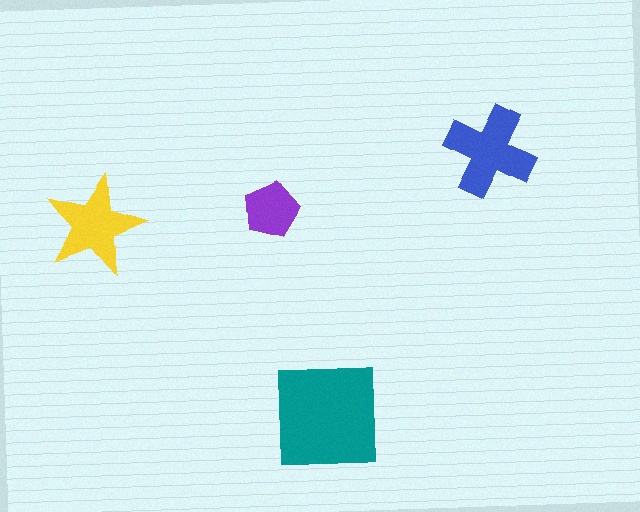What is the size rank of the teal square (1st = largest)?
1st.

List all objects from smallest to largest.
The purple pentagon, the yellow star, the blue cross, the teal square.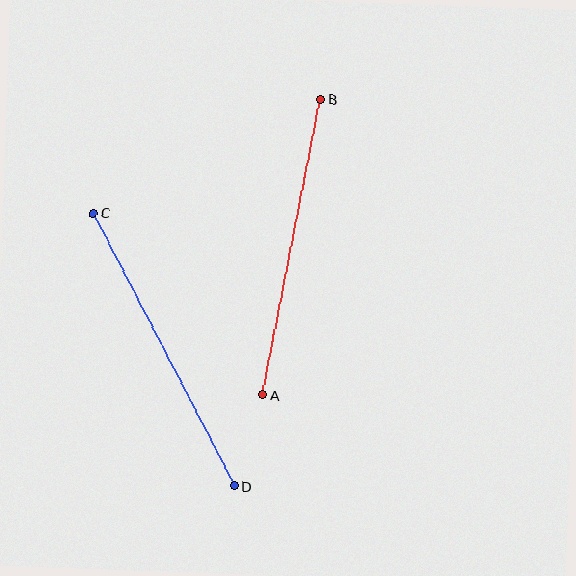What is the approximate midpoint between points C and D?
The midpoint is at approximately (164, 349) pixels.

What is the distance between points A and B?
The distance is approximately 301 pixels.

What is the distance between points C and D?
The distance is approximately 307 pixels.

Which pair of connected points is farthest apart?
Points C and D are farthest apart.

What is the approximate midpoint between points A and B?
The midpoint is at approximately (292, 247) pixels.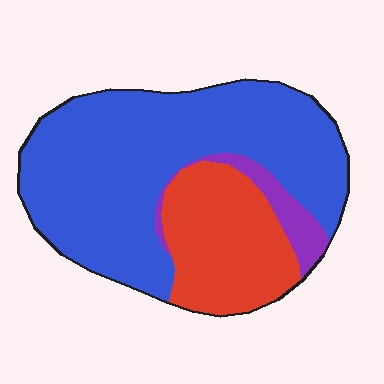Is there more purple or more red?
Red.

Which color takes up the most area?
Blue, at roughly 65%.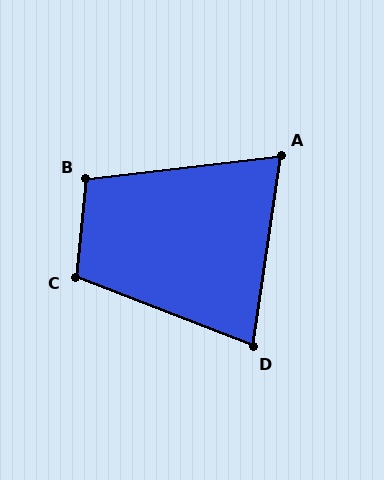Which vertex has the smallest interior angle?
A, at approximately 75 degrees.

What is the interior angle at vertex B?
Approximately 103 degrees (obtuse).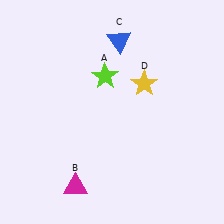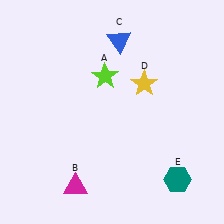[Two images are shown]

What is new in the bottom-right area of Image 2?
A teal hexagon (E) was added in the bottom-right area of Image 2.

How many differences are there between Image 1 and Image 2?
There is 1 difference between the two images.